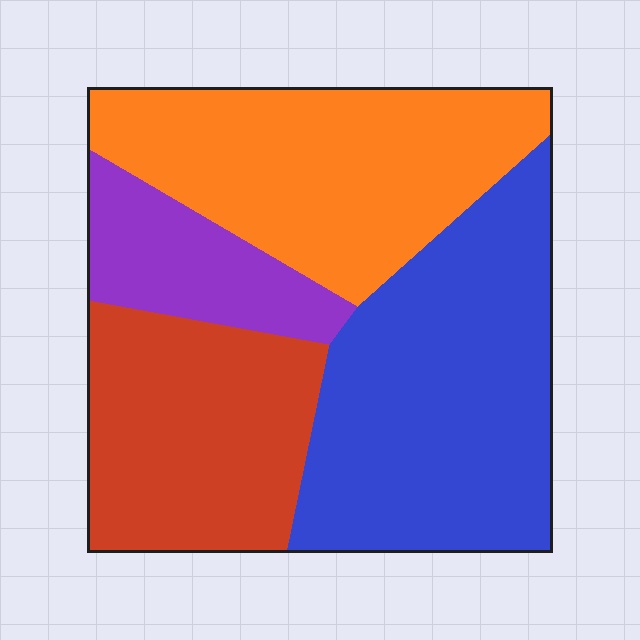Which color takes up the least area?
Purple, at roughly 10%.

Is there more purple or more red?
Red.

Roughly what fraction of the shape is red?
Red covers 24% of the shape.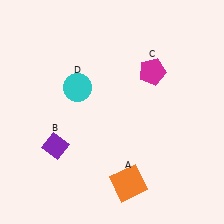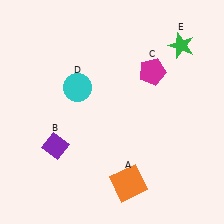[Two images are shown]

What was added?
A green star (E) was added in Image 2.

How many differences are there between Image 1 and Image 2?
There is 1 difference between the two images.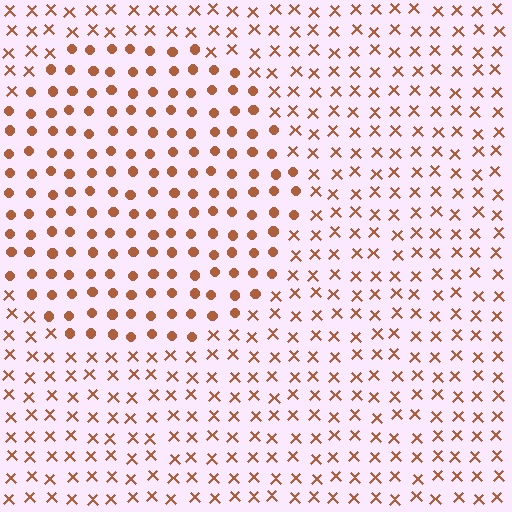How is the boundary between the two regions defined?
The boundary is defined by a change in element shape: circles inside vs. X marks outside. All elements share the same color and spacing.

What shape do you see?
I see a circle.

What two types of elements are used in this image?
The image uses circles inside the circle region and X marks outside it.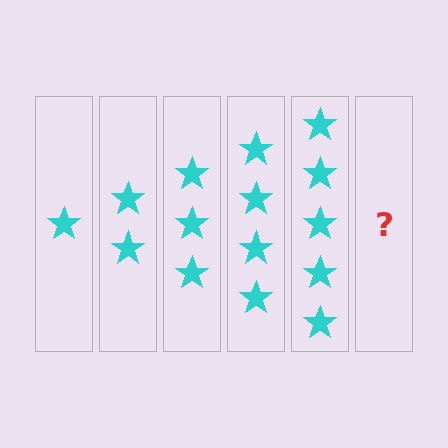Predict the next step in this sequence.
The next step is 6 stars.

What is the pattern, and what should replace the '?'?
The pattern is that each step adds one more star. The '?' should be 6 stars.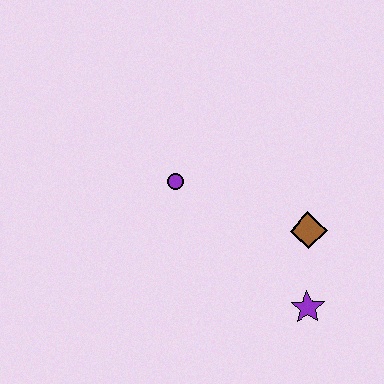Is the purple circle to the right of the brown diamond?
No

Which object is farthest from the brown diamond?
The purple circle is farthest from the brown diamond.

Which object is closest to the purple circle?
The brown diamond is closest to the purple circle.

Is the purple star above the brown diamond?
No